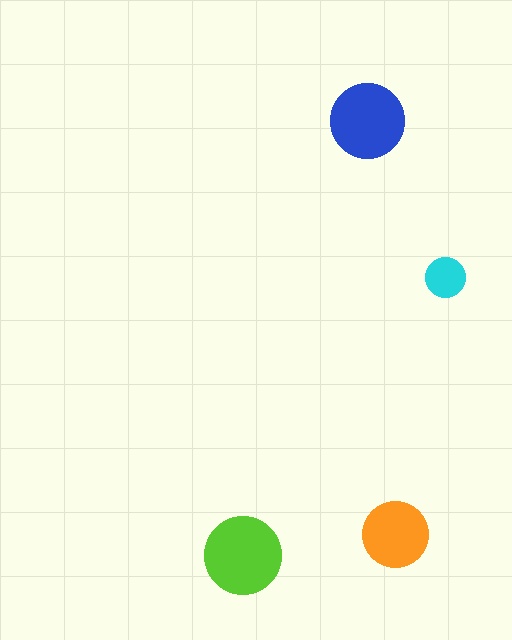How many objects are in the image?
There are 4 objects in the image.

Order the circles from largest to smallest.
the lime one, the blue one, the orange one, the cyan one.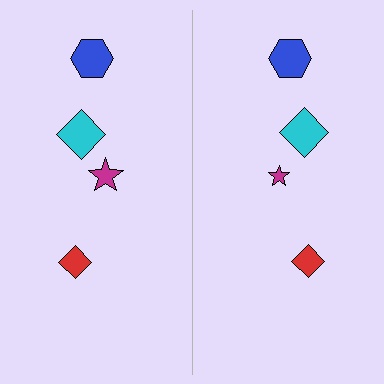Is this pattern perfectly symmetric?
No, the pattern is not perfectly symmetric. The magenta star on the right side has a different size than its mirror counterpart.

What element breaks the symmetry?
The magenta star on the right side has a different size than its mirror counterpart.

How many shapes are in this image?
There are 8 shapes in this image.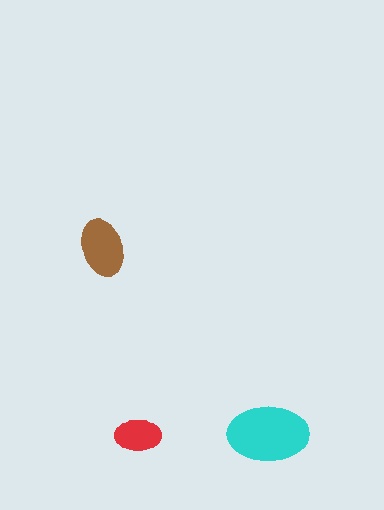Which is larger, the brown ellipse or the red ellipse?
The brown one.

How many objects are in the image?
There are 3 objects in the image.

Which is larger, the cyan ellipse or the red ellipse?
The cyan one.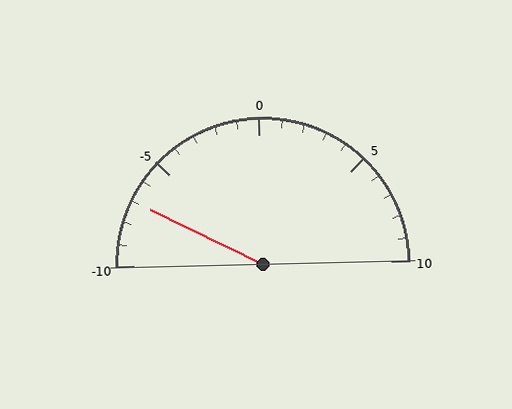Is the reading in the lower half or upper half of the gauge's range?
The reading is in the lower half of the range (-10 to 10).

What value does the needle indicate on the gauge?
The needle indicates approximately -7.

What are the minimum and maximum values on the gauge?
The gauge ranges from -10 to 10.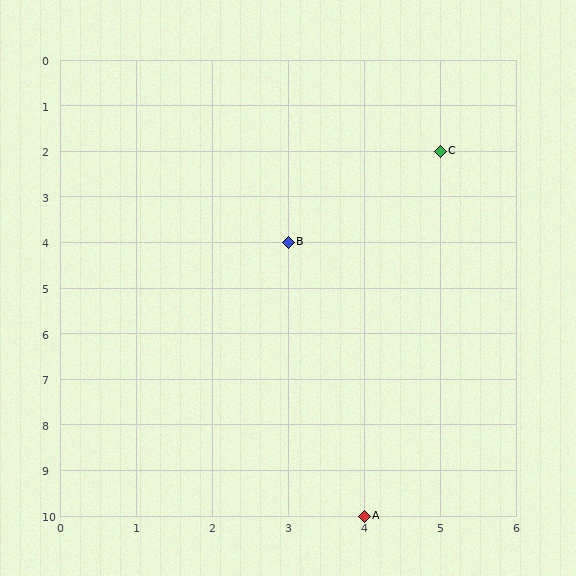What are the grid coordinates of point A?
Point A is at grid coordinates (4, 10).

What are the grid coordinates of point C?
Point C is at grid coordinates (5, 2).